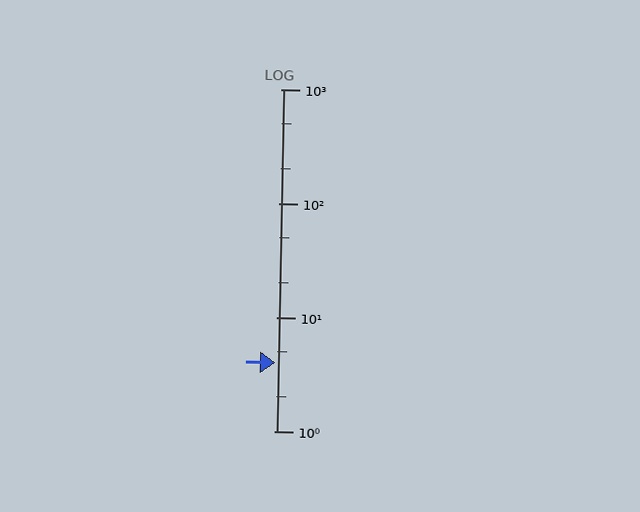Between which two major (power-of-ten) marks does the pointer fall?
The pointer is between 1 and 10.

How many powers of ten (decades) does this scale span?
The scale spans 3 decades, from 1 to 1000.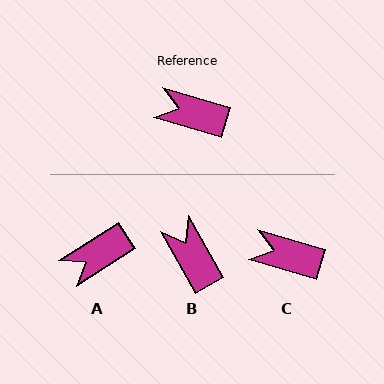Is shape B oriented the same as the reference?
No, it is off by about 45 degrees.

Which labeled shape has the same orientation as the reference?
C.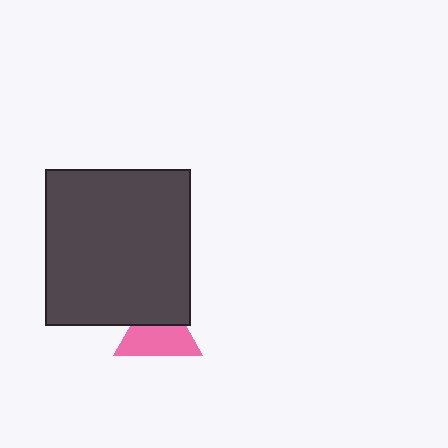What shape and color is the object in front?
The object in front is a dark gray rectangle.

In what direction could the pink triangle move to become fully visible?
The pink triangle could move down. That would shift it out from behind the dark gray rectangle entirely.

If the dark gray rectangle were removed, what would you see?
You would see the complete pink triangle.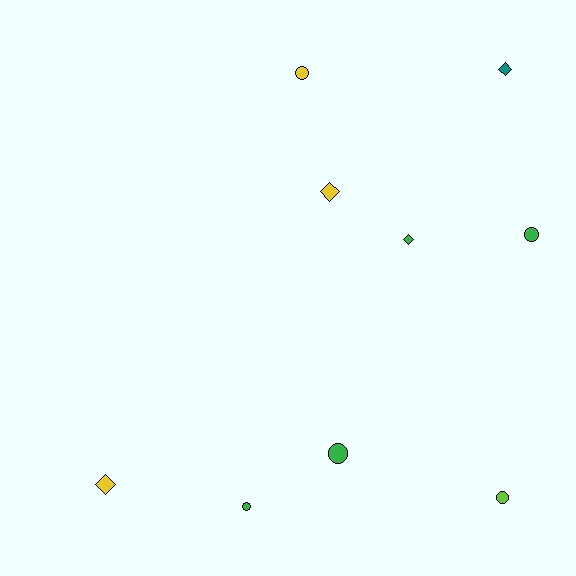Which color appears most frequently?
Green, with 4 objects.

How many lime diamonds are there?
There are no lime diamonds.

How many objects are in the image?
There are 9 objects.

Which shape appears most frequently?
Circle, with 5 objects.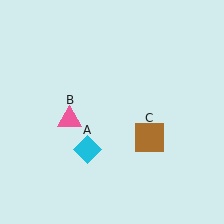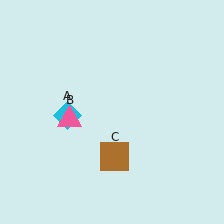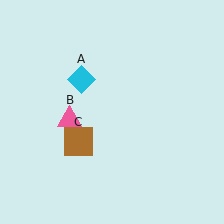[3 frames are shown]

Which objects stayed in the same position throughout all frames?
Pink triangle (object B) remained stationary.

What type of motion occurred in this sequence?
The cyan diamond (object A), brown square (object C) rotated clockwise around the center of the scene.